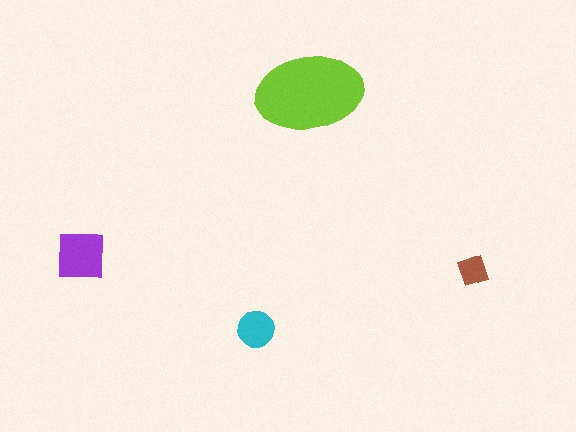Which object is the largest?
The lime ellipse.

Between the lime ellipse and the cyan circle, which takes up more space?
The lime ellipse.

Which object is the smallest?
The brown diamond.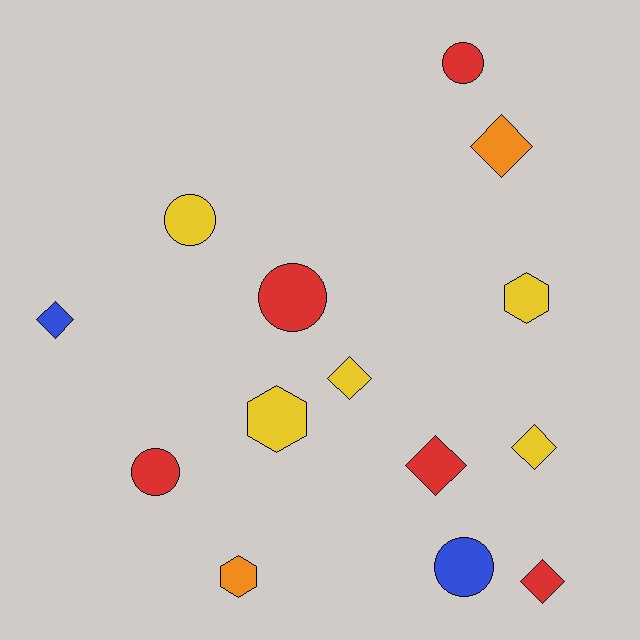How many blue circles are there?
There is 1 blue circle.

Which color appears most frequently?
Yellow, with 5 objects.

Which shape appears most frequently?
Diamond, with 6 objects.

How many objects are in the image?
There are 14 objects.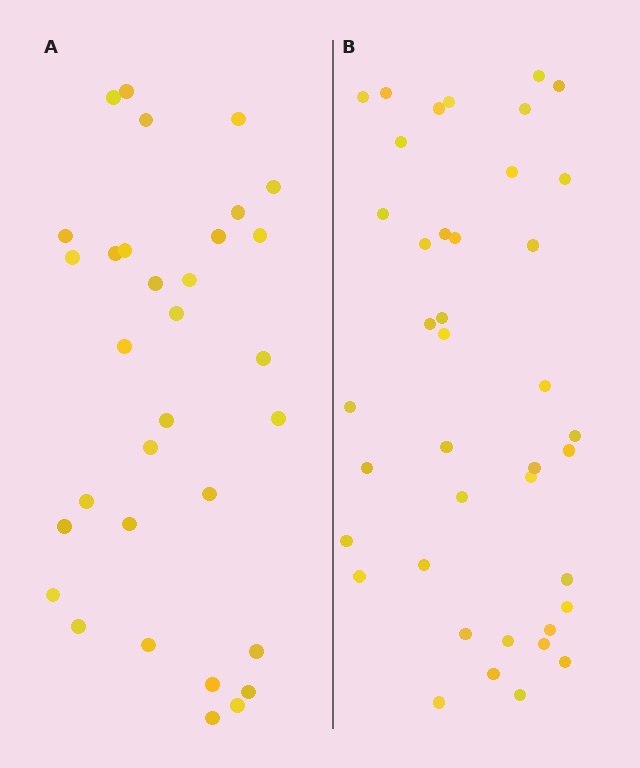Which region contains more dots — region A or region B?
Region B (the right region) has more dots.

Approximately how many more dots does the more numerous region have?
Region B has roughly 8 or so more dots than region A.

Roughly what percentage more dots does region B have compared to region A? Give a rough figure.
About 25% more.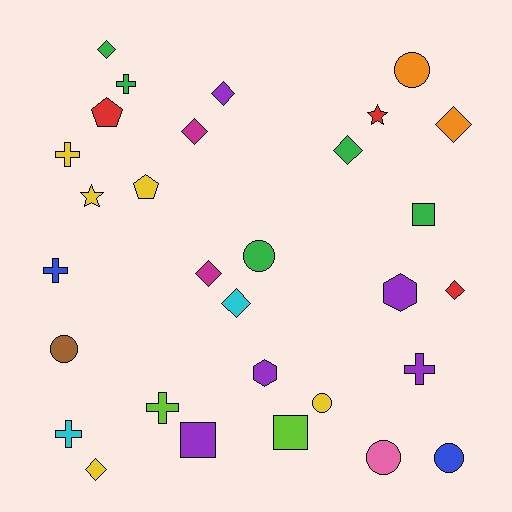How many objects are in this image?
There are 30 objects.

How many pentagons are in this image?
There are 2 pentagons.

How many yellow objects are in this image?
There are 5 yellow objects.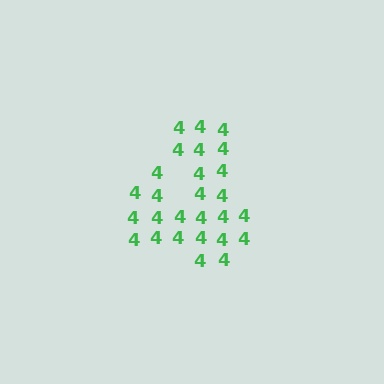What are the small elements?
The small elements are digit 4's.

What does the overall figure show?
The overall figure shows the digit 4.